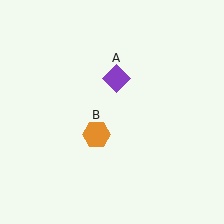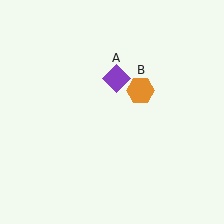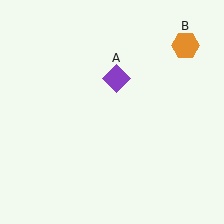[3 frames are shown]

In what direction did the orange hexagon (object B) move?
The orange hexagon (object B) moved up and to the right.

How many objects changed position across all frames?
1 object changed position: orange hexagon (object B).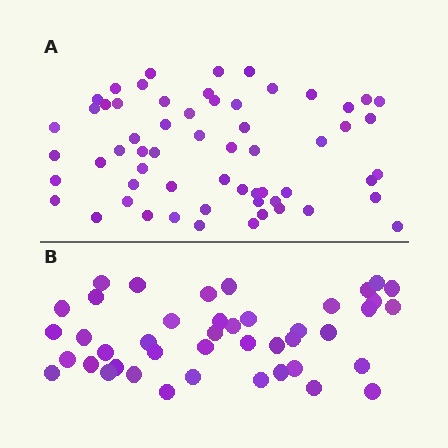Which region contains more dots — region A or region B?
Region A (the top region) has more dots.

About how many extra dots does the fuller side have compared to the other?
Region A has approximately 15 more dots than region B.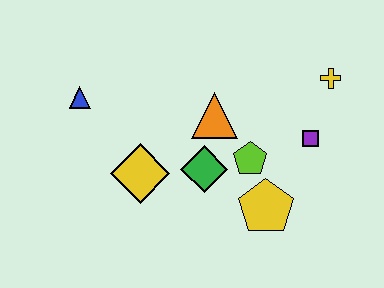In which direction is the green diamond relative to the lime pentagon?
The green diamond is to the left of the lime pentagon.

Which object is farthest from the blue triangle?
The yellow cross is farthest from the blue triangle.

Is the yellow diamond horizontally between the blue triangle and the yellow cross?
Yes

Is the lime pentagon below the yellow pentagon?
No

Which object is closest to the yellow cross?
The purple square is closest to the yellow cross.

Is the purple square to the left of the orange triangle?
No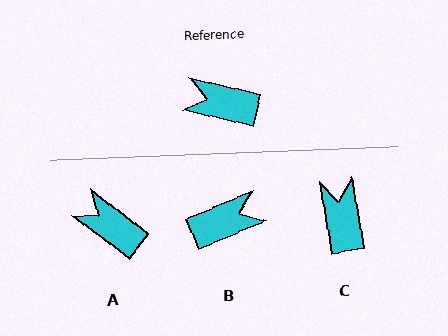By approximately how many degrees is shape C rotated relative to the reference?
Approximately 67 degrees clockwise.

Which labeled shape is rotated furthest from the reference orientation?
B, about 144 degrees away.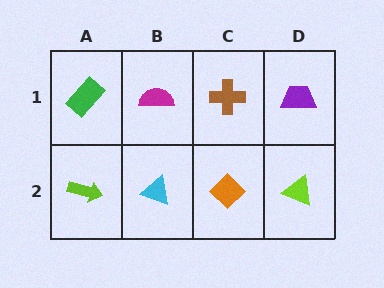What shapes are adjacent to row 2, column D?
A purple trapezoid (row 1, column D), an orange diamond (row 2, column C).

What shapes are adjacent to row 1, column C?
An orange diamond (row 2, column C), a magenta semicircle (row 1, column B), a purple trapezoid (row 1, column D).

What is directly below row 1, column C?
An orange diamond.